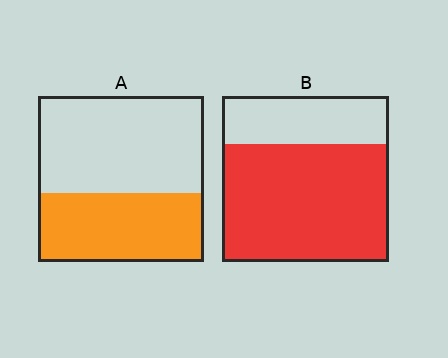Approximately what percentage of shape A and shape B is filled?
A is approximately 40% and B is approximately 70%.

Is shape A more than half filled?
No.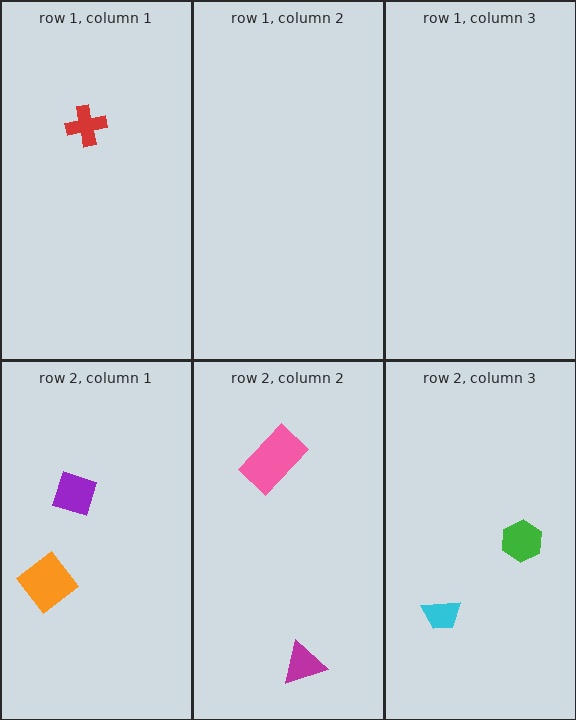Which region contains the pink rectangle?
The row 2, column 2 region.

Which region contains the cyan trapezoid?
The row 2, column 3 region.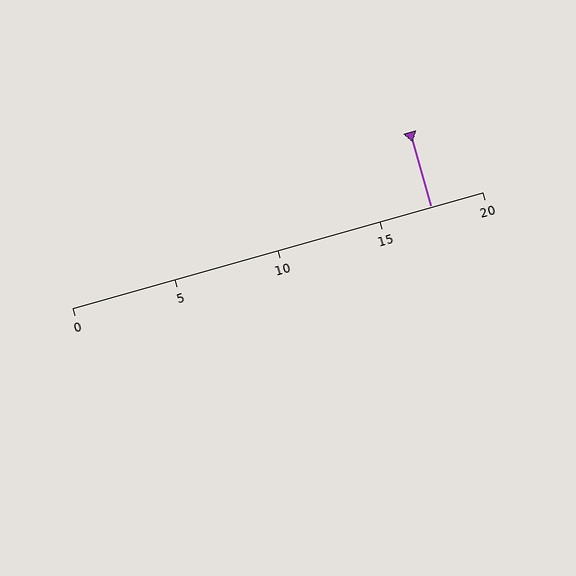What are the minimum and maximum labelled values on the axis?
The axis runs from 0 to 20.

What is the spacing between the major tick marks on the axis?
The major ticks are spaced 5 apart.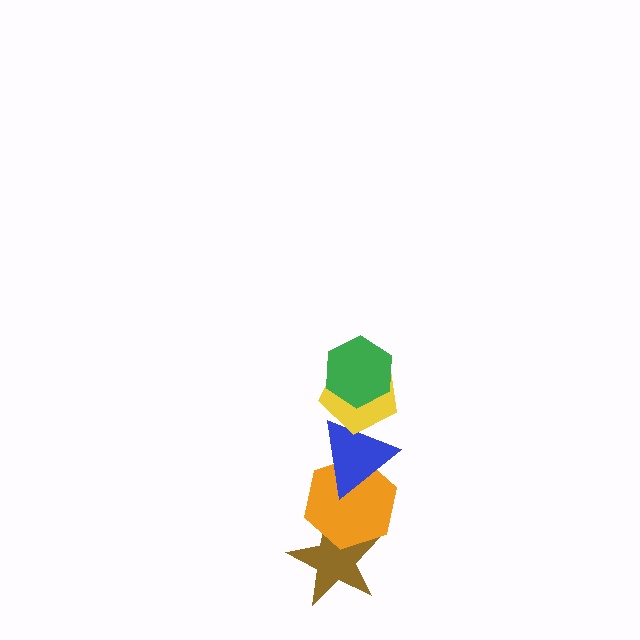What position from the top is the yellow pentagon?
The yellow pentagon is 2nd from the top.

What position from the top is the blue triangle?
The blue triangle is 3rd from the top.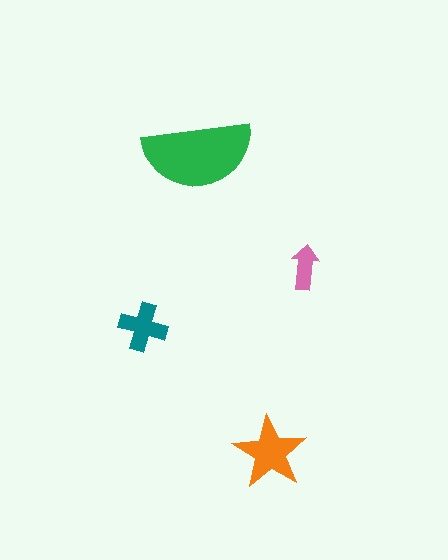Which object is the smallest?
The pink arrow.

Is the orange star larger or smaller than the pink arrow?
Larger.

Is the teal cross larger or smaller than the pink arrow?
Larger.